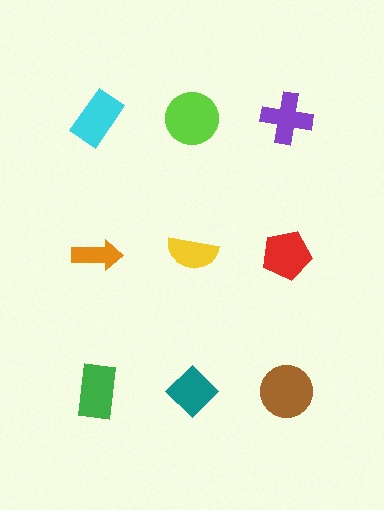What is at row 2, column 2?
A yellow semicircle.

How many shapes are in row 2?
3 shapes.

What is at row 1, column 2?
A lime circle.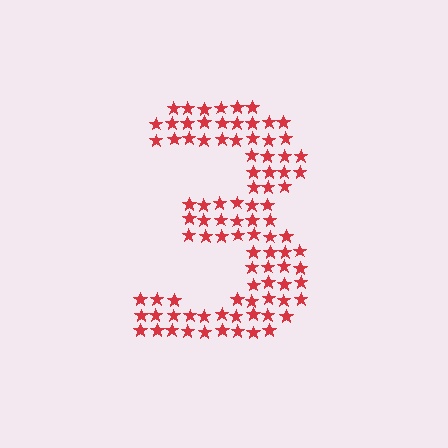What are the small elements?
The small elements are stars.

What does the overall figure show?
The overall figure shows the digit 3.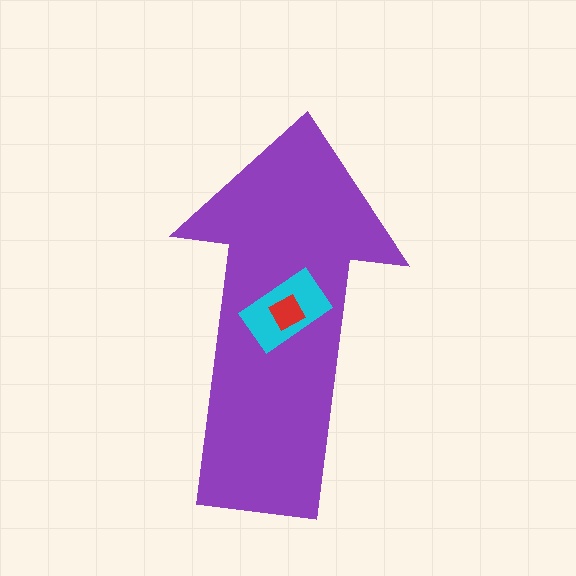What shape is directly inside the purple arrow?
The cyan rectangle.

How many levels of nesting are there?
3.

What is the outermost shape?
The purple arrow.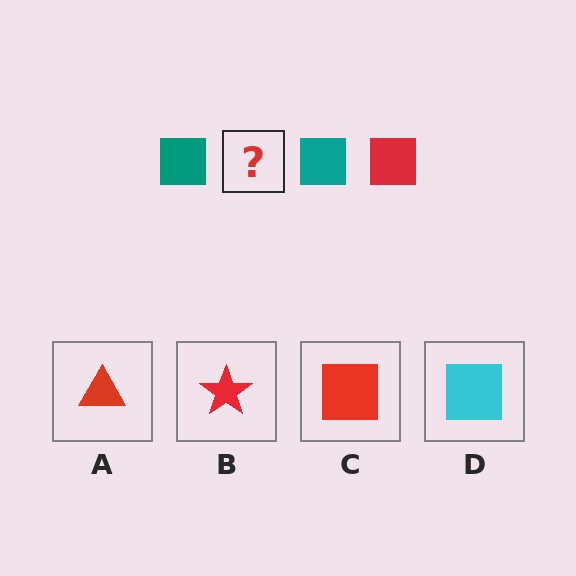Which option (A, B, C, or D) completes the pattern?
C.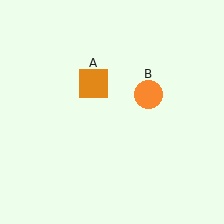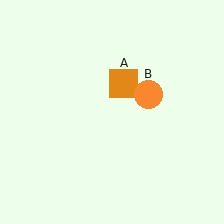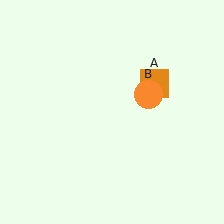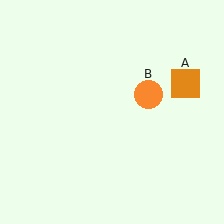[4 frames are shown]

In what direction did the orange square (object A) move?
The orange square (object A) moved right.